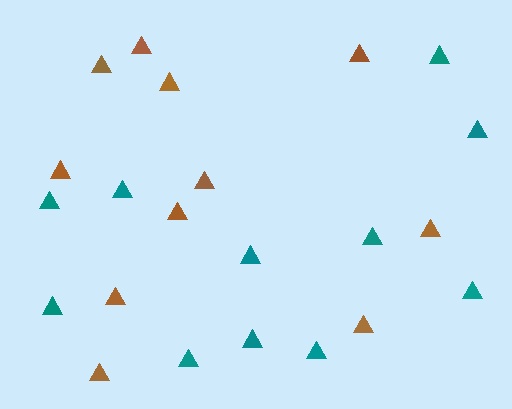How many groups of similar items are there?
There are 2 groups: one group of brown triangles (11) and one group of teal triangles (11).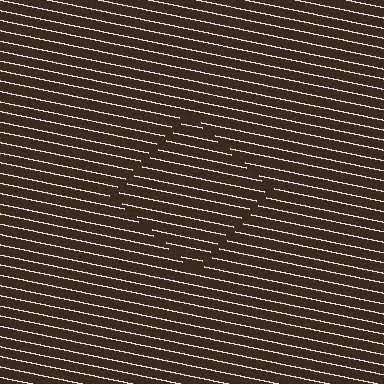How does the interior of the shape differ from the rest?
The interior of the shape contains the same grating, shifted by half a period — the contour is defined by the phase discontinuity where line-ends from the inner and outer gratings abut.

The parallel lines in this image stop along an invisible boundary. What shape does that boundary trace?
An illusory square. The interior of the shape contains the same grating, shifted by half a period — the contour is defined by the phase discontinuity where line-ends from the inner and outer gratings abut.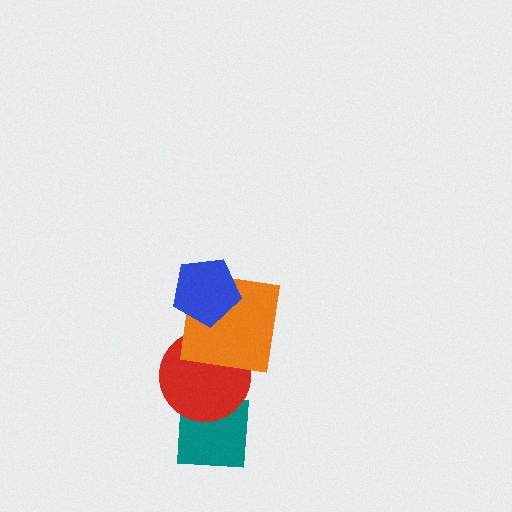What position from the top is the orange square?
The orange square is 2nd from the top.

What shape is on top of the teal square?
The red circle is on top of the teal square.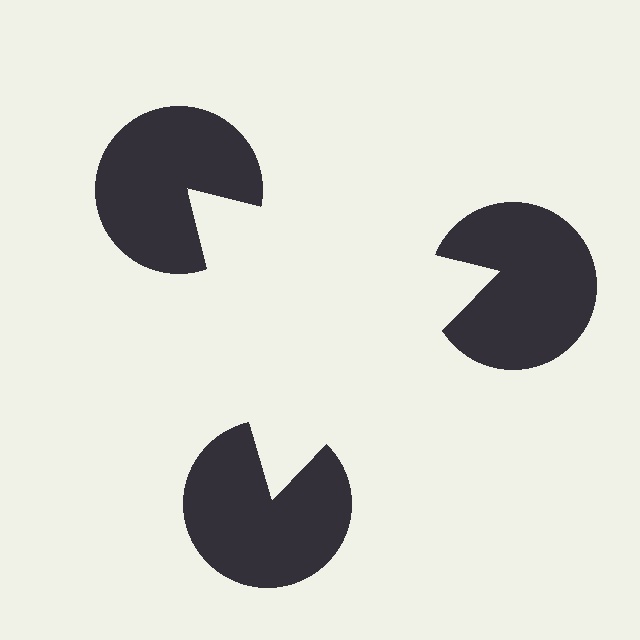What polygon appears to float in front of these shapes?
An illusory triangle — its edges are inferred from the aligned wedge cuts in the pac-man discs, not physically drawn.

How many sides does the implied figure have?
3 sides.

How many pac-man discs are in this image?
There are 3 — one at each vertex of the illusory triangle.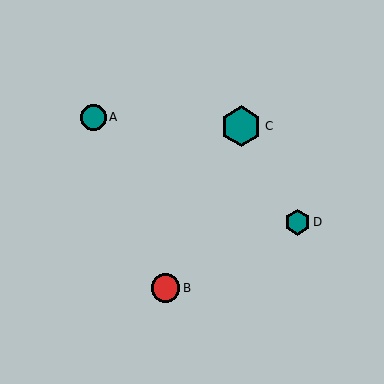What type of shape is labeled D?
Shape D is a teal hexagon.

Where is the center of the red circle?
The center of the red circle is at (166, 288).